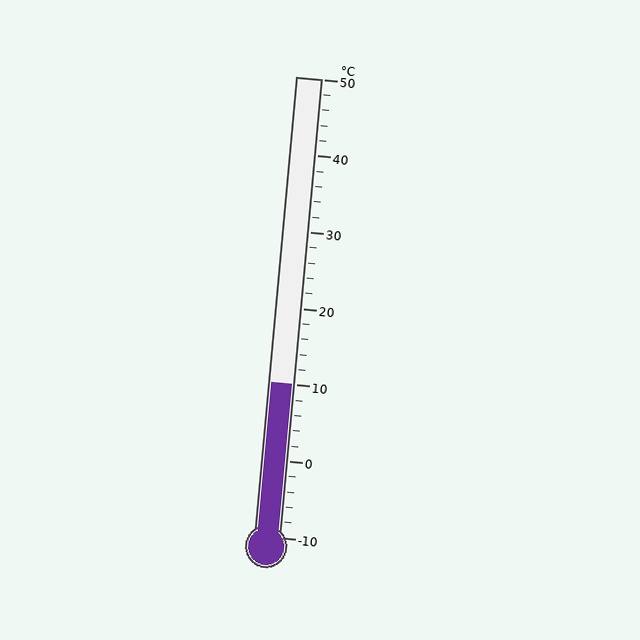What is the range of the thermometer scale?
The thermometer scale ranges from -10°C to 50°C.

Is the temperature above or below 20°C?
The temperature is below 20°C.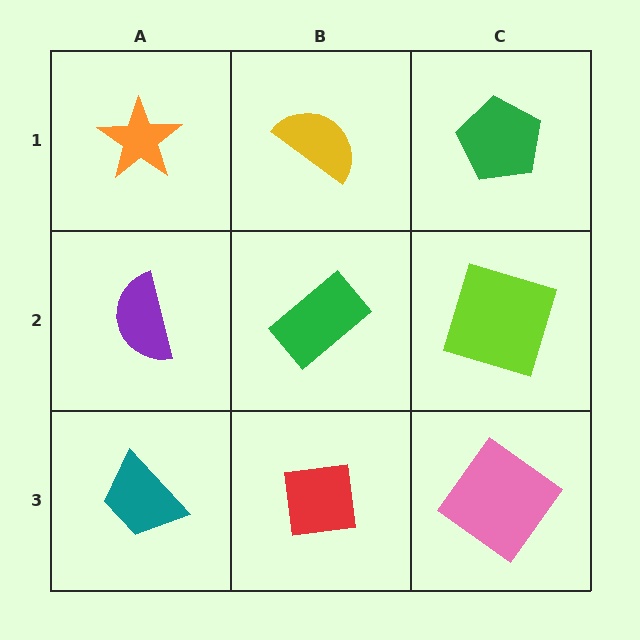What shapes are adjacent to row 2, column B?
A yellow semicircle (row 1, column B), a red square (row 3, column B), a purple semicircle (row 2, column A), a lime square (row 2, column C).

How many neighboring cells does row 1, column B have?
3.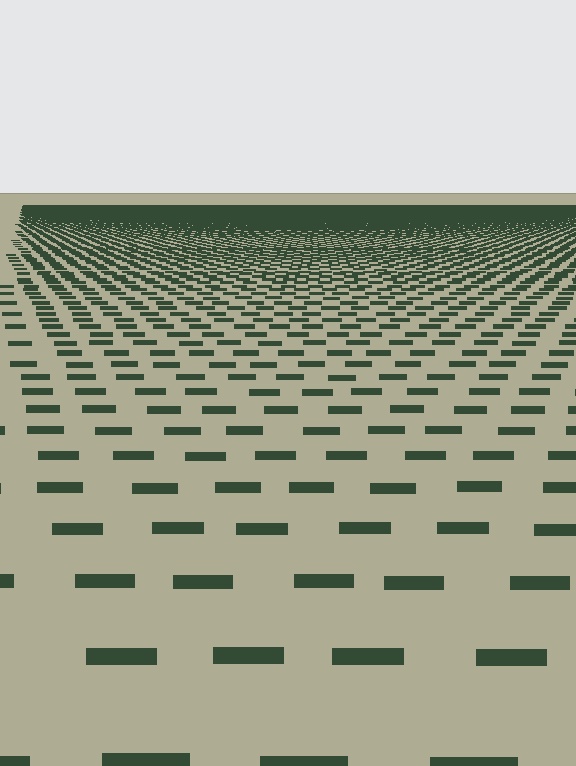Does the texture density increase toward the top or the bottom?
Density increases toward the top.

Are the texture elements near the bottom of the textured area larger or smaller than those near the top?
Larger. Near the bottom, elements are closer to the viewer and appear at a bigger on-screen size.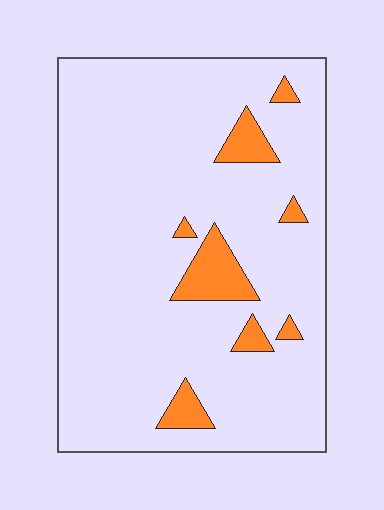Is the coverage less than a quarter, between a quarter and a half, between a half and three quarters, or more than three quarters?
Less than a quarter.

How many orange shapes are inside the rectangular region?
8.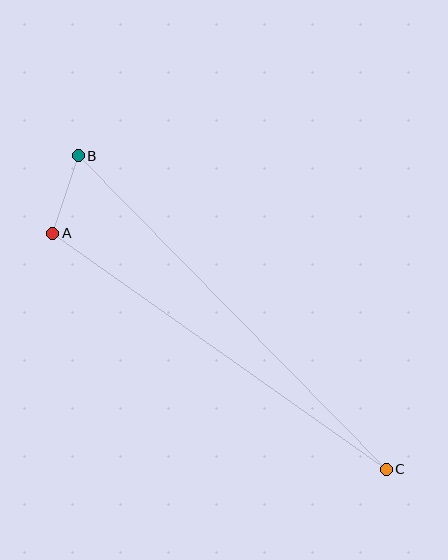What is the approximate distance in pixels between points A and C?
The distance between A and C is approximately 409 pixels.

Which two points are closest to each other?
Points A and B are closest to each other.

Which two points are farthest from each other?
Points B and C are farthest from each other.